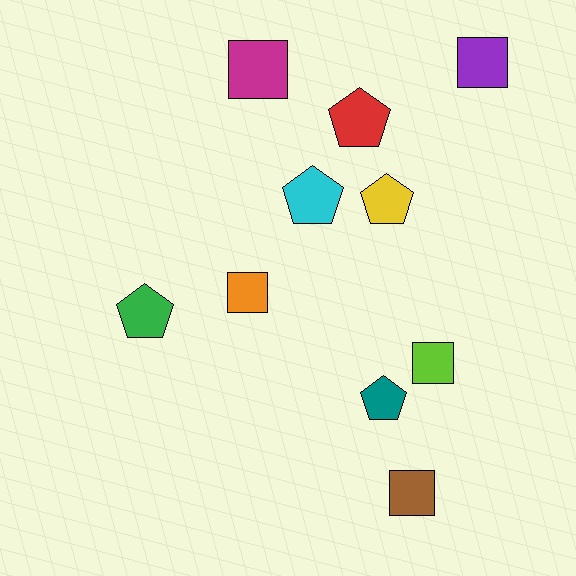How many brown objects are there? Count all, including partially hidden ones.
There is 1 brown object.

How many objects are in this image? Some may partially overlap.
There are 10 objects.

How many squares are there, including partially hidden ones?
There are 5 squares.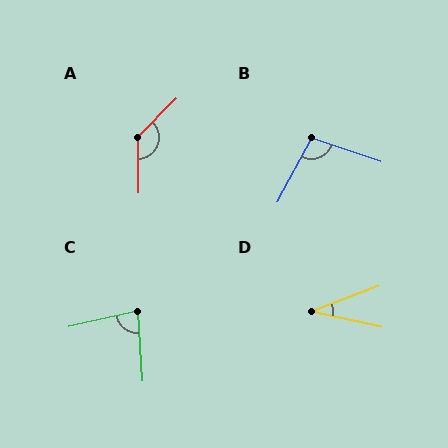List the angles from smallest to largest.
D (33°), C (81°), B (99°), A (134°).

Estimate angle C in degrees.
Approximately 81 degrees.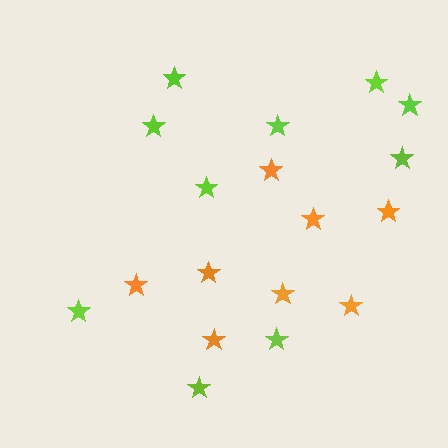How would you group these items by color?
There are 2 groups: one group of orange stars (8) and one group of lime stars (10).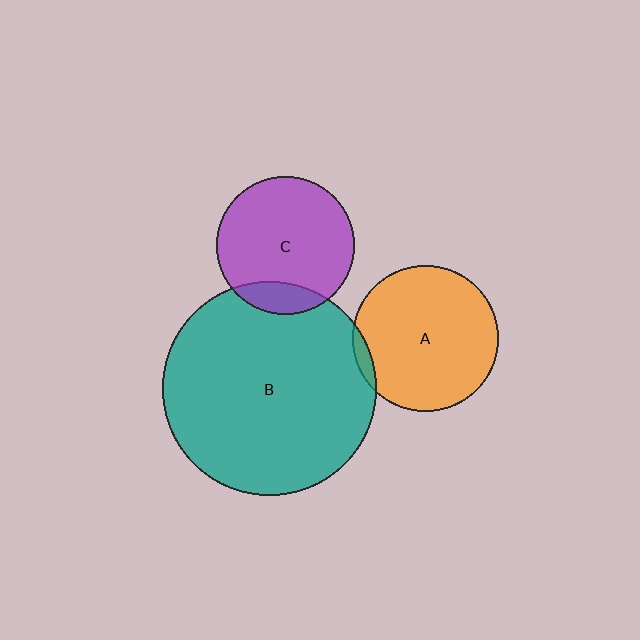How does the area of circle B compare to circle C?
Approximately 2.4 times.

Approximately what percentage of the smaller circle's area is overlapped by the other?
Approximately 15%.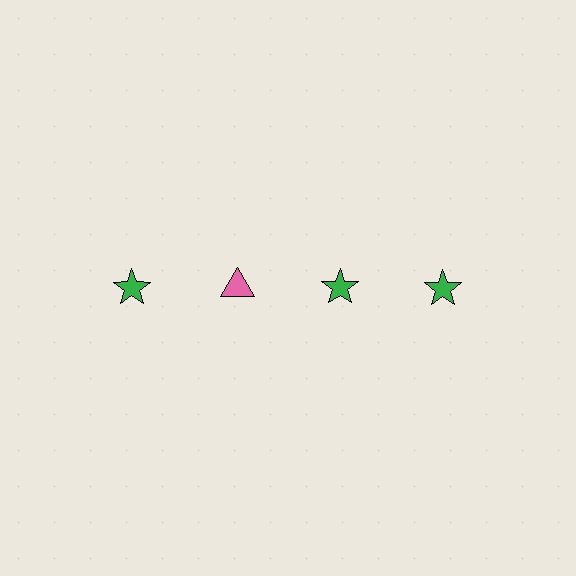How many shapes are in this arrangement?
There are 4 shapes arranged in a grid pattern.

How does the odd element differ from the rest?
It differs in both color (pink instead of green) and shape (triangle instead of star).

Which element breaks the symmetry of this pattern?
The pink triangle in the top row, second from left column breaks the symmetry. All other shapes are green stars.